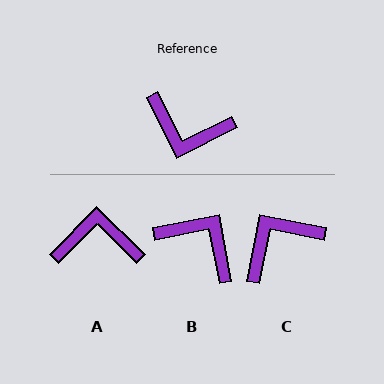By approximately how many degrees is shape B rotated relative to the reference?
Approximately 164 degrees counter-clockwise.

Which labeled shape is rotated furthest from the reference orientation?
B, about 164 degrees away.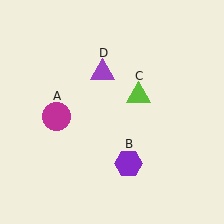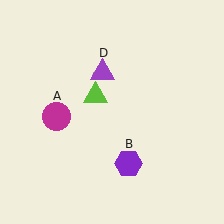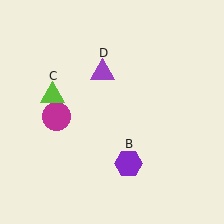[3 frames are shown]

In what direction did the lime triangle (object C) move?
The lime triangle (object C) moved left.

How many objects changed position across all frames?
1 object changed position: lime triangle (object C).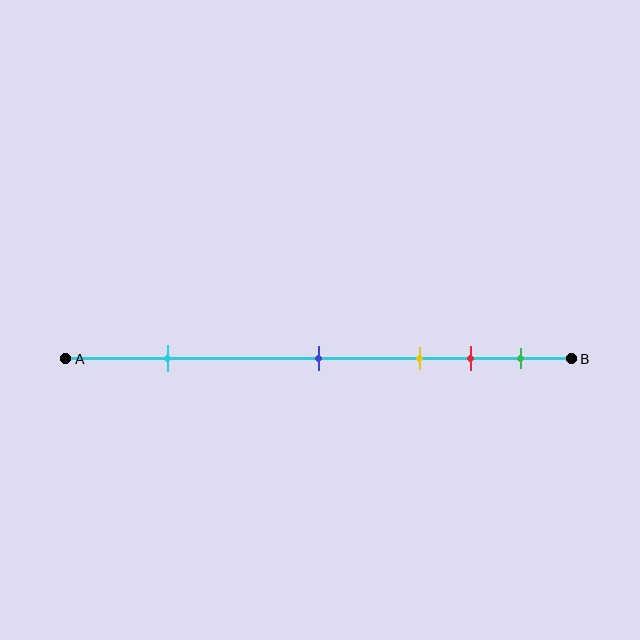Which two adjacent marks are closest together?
The red and green marks are the closest adjacent pair.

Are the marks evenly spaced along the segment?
No, the marks are not evenly spaced.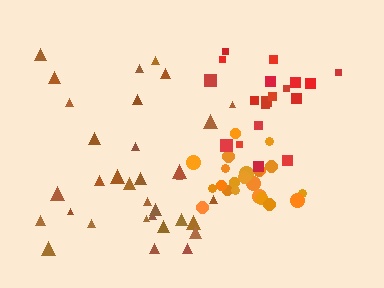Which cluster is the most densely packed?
Orange.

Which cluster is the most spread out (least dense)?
Brown.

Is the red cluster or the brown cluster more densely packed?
Red.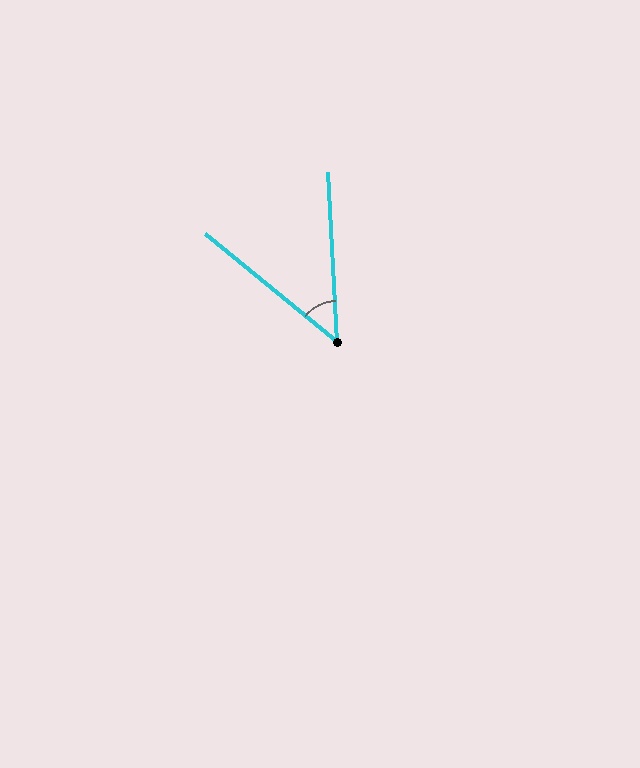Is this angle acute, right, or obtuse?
It is acute.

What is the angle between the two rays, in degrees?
Approximately 48 degrees.